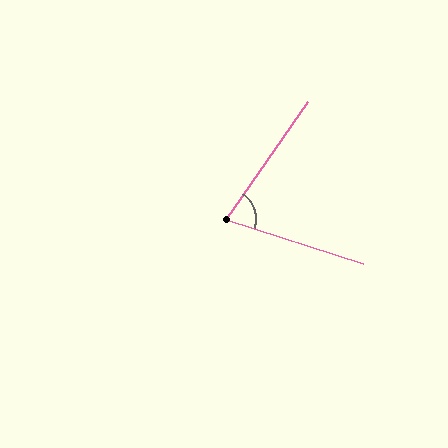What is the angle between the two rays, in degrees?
Approximately 73 degrees.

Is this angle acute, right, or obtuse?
It is acute.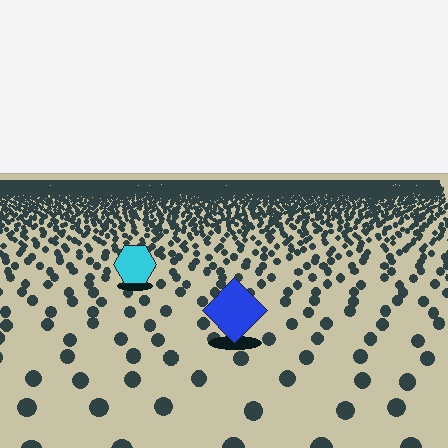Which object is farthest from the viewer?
The cyan hexagon is farthest from the viewer. It appears smaller and the ground texture around it is denser.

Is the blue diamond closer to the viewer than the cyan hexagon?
Yes. The blue diamond is closer — you can tell from the texture gradient: the ground texture is coarser near it.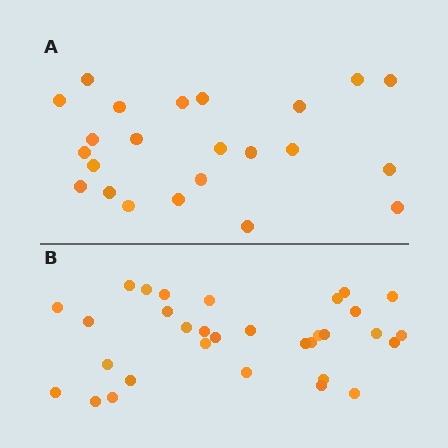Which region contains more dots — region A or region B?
Region B (the bottom region) has more dots.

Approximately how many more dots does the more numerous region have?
Region B has roughly 8 or so more dots than region A.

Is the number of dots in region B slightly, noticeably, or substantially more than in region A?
Region B has noticeably more, but not dramatically so. The ratio is roughly 1.4 to 1.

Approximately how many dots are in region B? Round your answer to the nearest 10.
About 30 dots. (The exact count is 32, which rounds to 30.)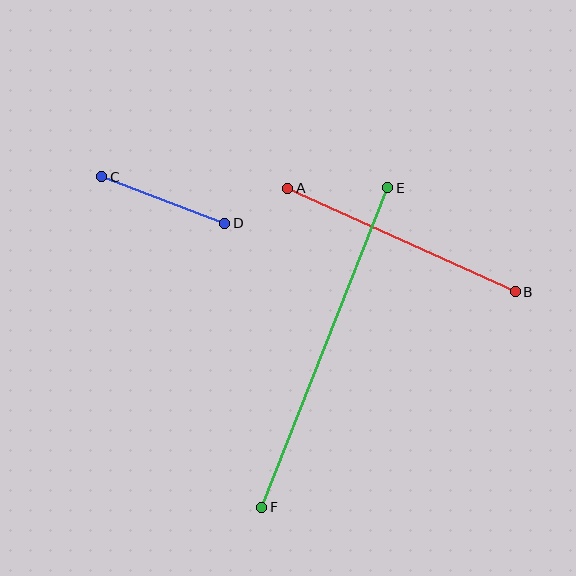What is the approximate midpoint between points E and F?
The midpoint is at approximately (325, 348) pixels.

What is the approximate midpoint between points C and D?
The midpoint is at approximately (163, 200) pixels.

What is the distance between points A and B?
The distance is approximately 250 pixels.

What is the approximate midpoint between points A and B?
The midpoint is at approximately (402, 240) pixels.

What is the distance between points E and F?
The distance is approximately 343 pixels.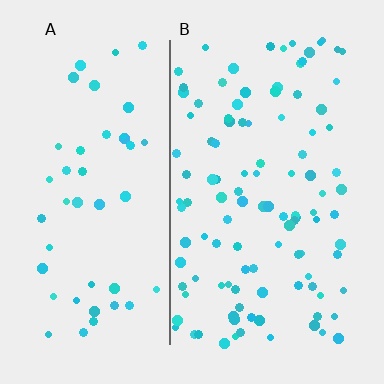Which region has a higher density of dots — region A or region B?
B (the right).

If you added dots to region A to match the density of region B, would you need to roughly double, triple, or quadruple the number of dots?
Approximately double.